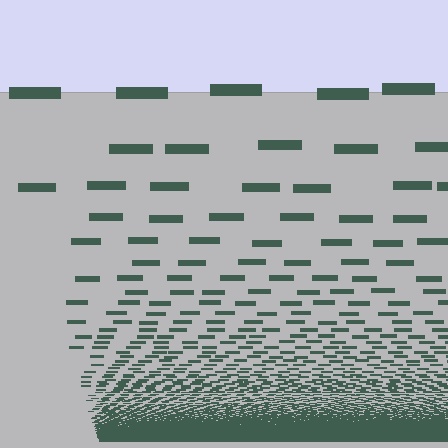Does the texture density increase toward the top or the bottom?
Density increases toward the bottom.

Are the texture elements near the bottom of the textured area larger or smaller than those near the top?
Smaller. The gradient is inverted — elements near the bottom are smaller and denser.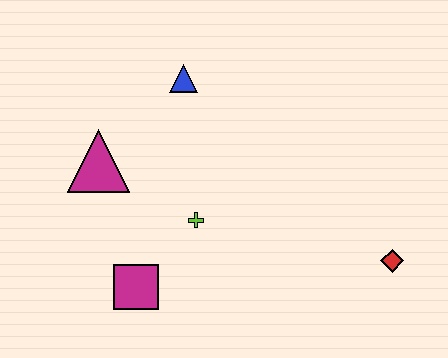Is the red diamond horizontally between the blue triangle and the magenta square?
No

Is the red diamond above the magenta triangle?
No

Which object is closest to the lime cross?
The magenta square is closest to the lime cross.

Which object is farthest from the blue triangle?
The red diamond is farthest from the blue triangle.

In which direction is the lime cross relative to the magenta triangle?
The lime cross is to the right of the magenta triangle.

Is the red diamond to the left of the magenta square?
No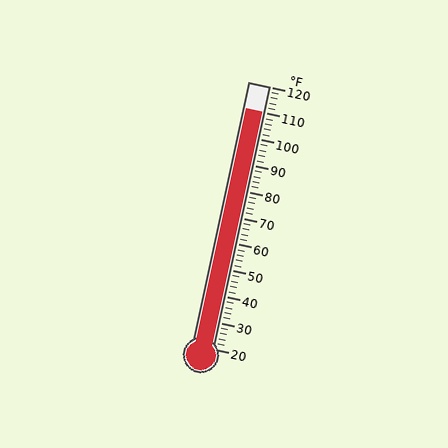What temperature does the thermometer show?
The thermometer shows approximately 110°F.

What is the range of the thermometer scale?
The thermometer scale ranges from 20°F to 120°F.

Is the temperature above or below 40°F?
The temperature is above 40°F.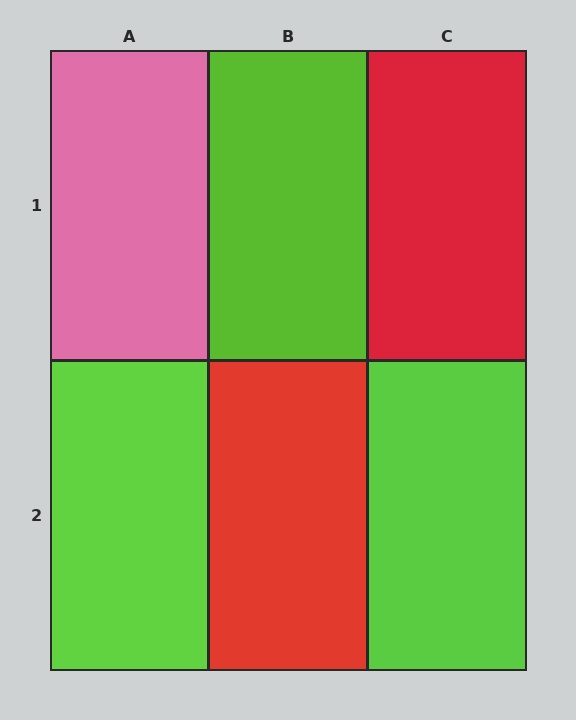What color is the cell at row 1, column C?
Red.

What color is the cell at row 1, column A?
Pink.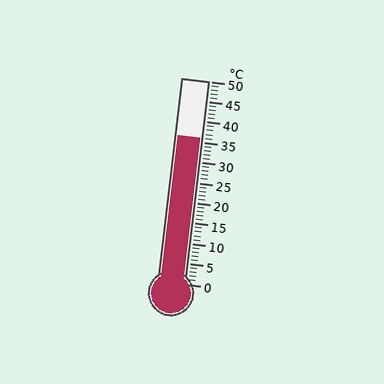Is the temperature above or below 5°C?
The temperature is above 5°C.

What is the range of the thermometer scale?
The thermometer scale ranges from 0°C to 50°C.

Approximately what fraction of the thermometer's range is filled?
The thermometer is filled to approximately 70% of its range.